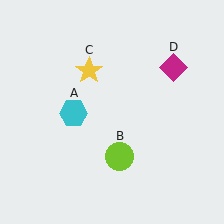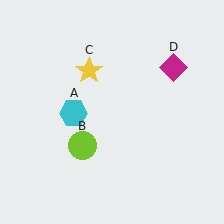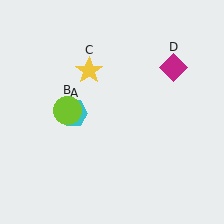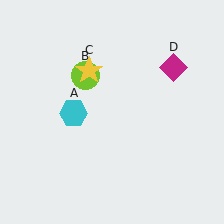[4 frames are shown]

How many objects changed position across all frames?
1 object changed position: lime circle (object B).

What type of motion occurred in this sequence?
The lime circle (object B) rotated clockwise around the center of the scene.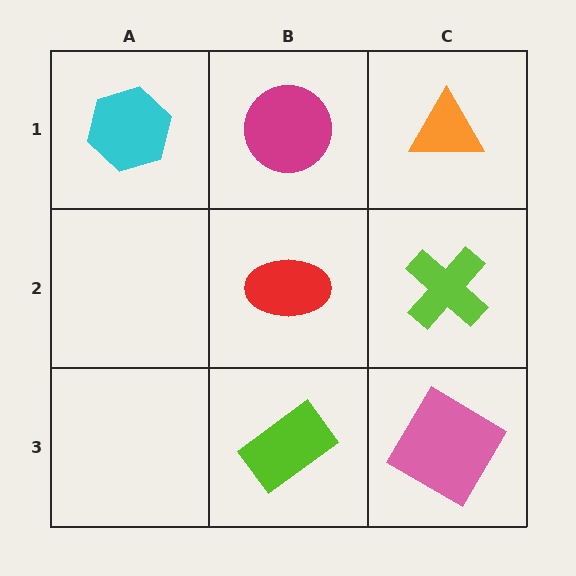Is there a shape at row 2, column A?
No, that cell is empty.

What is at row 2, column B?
A red ellipse.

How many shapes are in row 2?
2 shapes.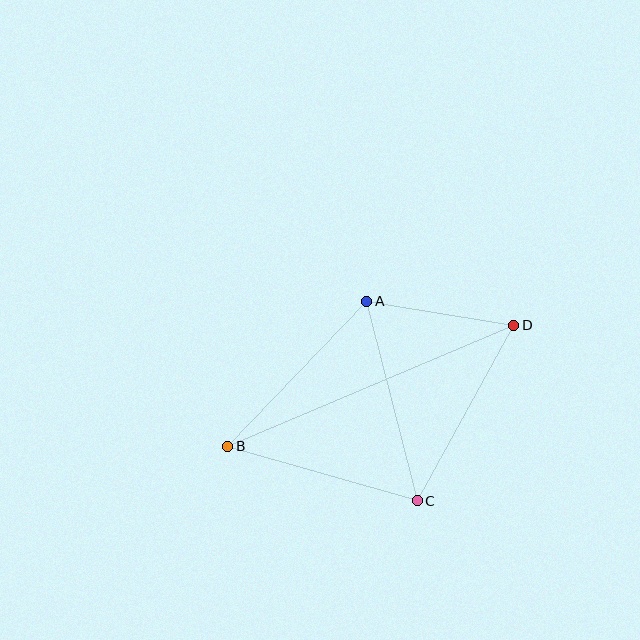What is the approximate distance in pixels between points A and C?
The distance between A and C is approximately 206 pixels.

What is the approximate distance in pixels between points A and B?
The distance between A and B is approximately 201 pixels.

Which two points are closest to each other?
Points A and D are closest to each other.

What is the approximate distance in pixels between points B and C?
The distance between B and C is approximately 197 pixels.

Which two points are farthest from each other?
Points B and D are farthest from each other.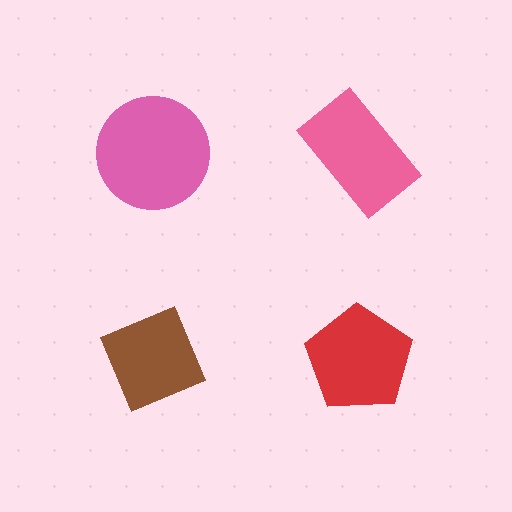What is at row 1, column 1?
A pink circle.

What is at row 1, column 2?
A pink rectangle.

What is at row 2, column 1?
A brown diamond.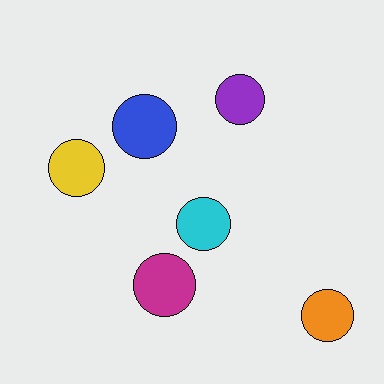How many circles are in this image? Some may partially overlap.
There are 6 circles.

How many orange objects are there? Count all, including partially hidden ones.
There is 1 orange object.